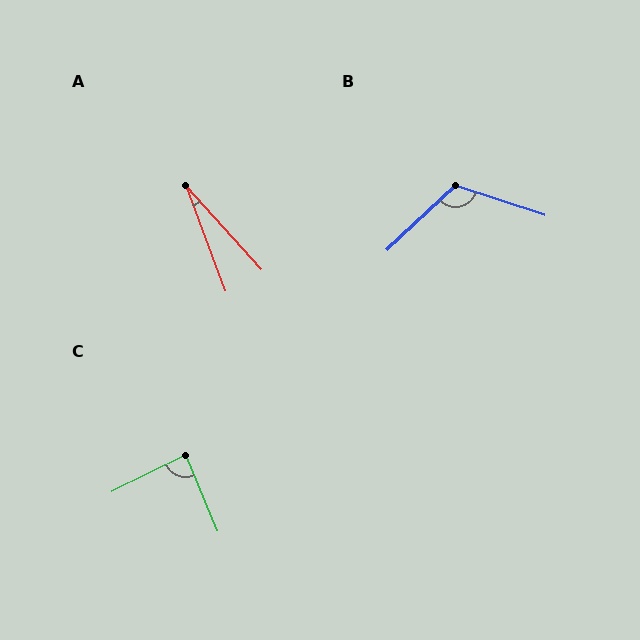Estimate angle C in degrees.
Approximately 86 degrees.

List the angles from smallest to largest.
A (22°), C (86°), B (118°).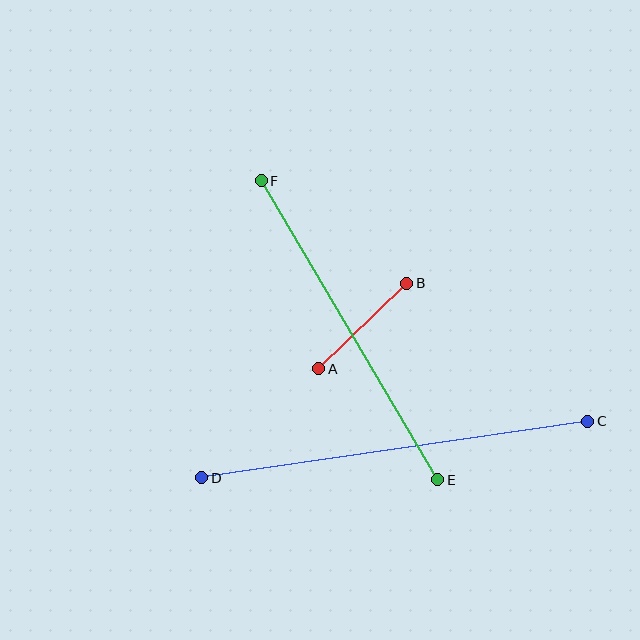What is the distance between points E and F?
The distance is approximately 347 pixels.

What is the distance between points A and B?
The distance is approximately 123 pixels.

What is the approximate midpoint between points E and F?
The midpoint is at approximately (349, 330) pixels.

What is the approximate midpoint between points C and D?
The midpoint is at approximately (395, 449) pixels.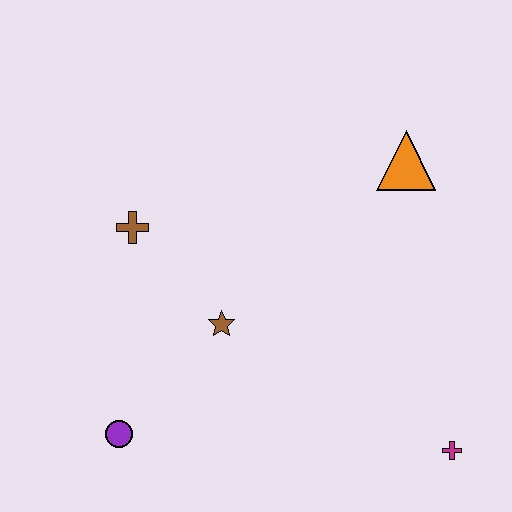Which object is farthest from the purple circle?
The orange triangle is farthest from the purple circle.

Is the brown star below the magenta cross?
No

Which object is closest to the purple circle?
The brown star is closest to the purple circle.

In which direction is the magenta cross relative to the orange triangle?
The magenta cross is below the orange triangle.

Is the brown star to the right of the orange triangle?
No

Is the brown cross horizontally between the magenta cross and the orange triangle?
No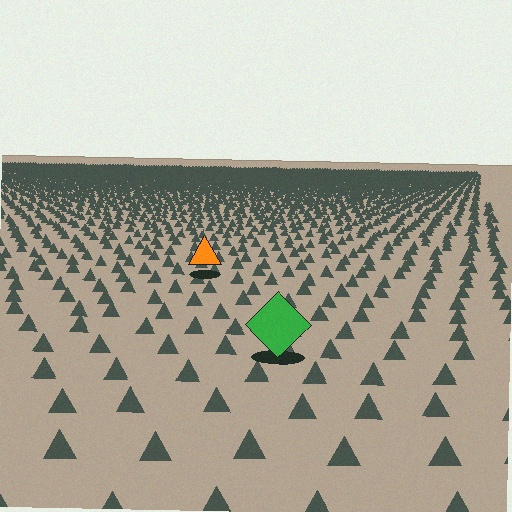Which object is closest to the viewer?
The green diamond is closest. The texture marks near it are larger and more spread out.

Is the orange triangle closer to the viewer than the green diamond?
No. The green diamond is closer — you can tell from the texture gradient: the ground texture is coarser near it.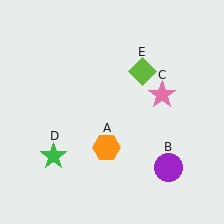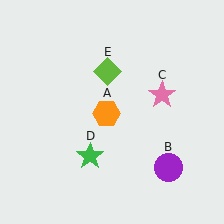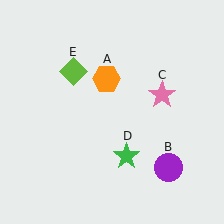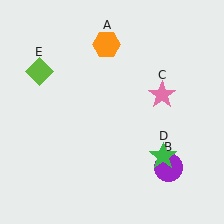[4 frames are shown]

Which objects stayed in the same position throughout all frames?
Purple circle (object B) and pink star (object C) remained stationary.